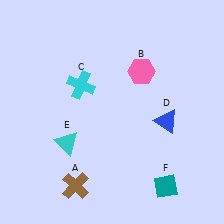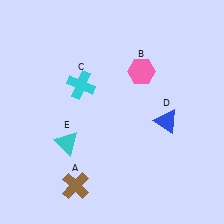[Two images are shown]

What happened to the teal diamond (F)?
The teal diamond (F) was removed in Image 2. It was in the bottom-right area of Image 1.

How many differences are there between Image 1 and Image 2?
There is 1 difference between the two images.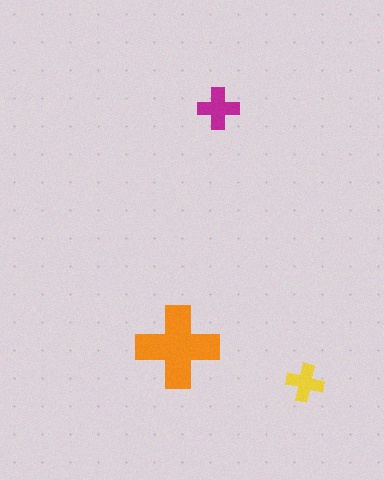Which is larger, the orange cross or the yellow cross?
The orange one.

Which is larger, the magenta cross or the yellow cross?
The magenta one.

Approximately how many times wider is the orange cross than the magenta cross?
About 2 times wider.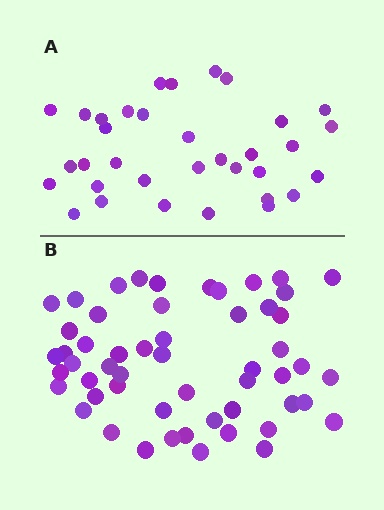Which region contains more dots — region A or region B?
Region B (the bottom region) has more dots.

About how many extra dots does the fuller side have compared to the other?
Region B has approximately 20 more dots than region A.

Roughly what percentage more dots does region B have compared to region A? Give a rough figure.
About 60% more.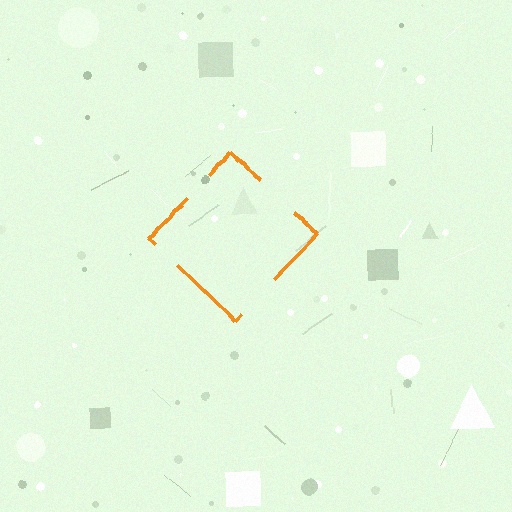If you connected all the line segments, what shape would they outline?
They would outline a diamond.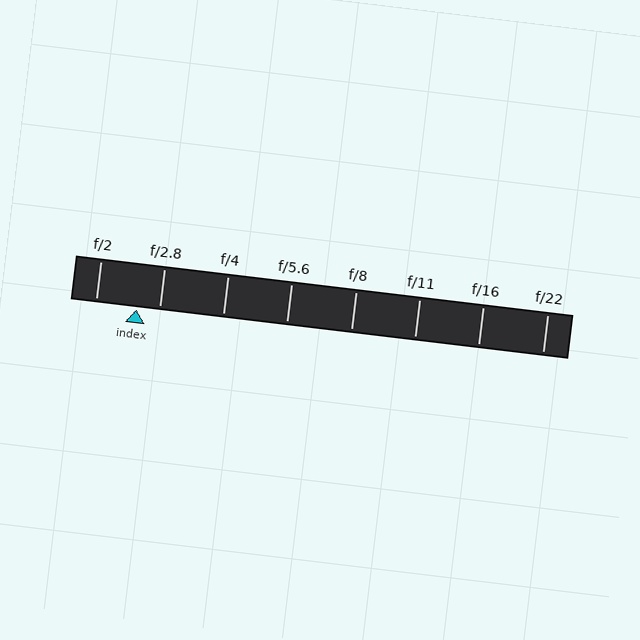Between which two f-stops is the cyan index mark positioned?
The index mark is between f/2 and f/2.8.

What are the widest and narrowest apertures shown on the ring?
The widest aperture shown is f/2 and the narrowest is f/22.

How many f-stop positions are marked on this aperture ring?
There are 8 f-stop positions marked.